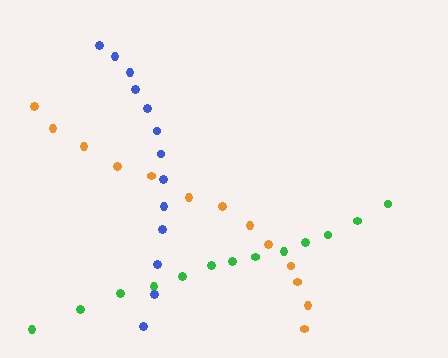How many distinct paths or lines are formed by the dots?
There are 3 distinct paths.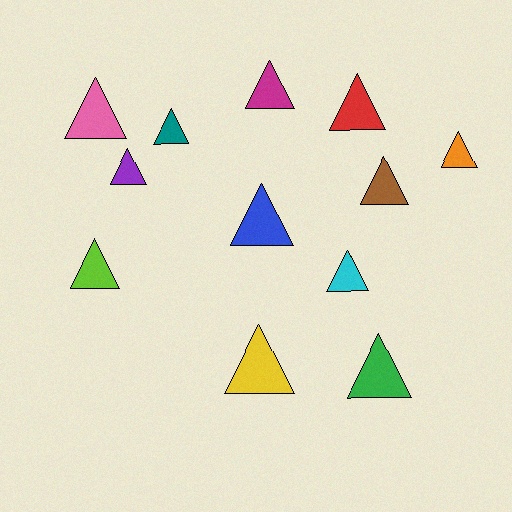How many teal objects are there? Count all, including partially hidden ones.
There is 1 teal object.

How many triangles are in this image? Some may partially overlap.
There are 12 triangles.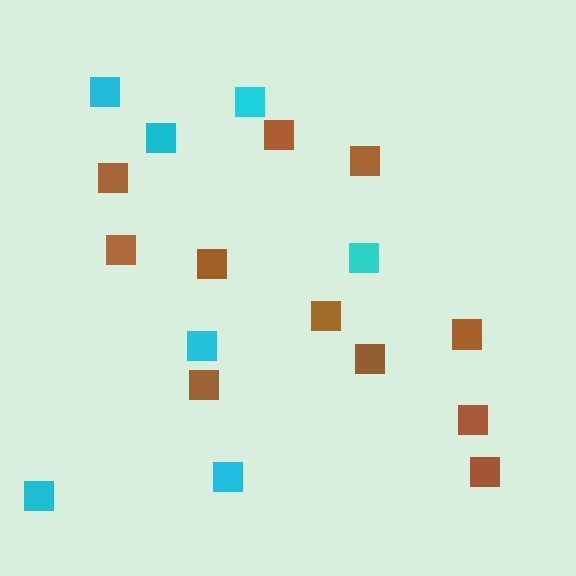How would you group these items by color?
There are 2 groups: one group of cyan squares (7) and one group of brown squares (11).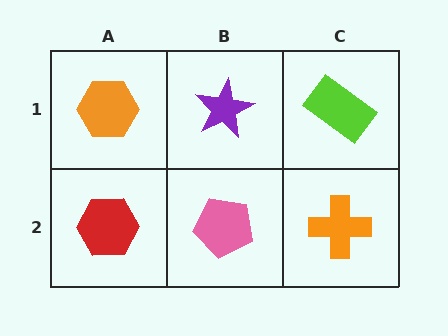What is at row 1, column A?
An orange hexagon.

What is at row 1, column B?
A purple star.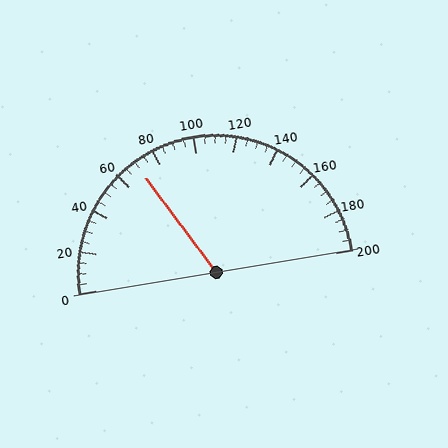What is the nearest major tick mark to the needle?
The nearest major tick mark is 80.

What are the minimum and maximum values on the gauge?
The gauge ranges from 0 to 200.